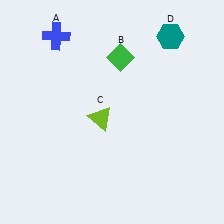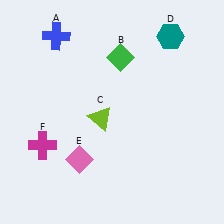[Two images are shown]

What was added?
A pink diamond (E), a magenta cross (F) were added in Image 2.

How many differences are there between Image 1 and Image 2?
There are 2 differences between the two images.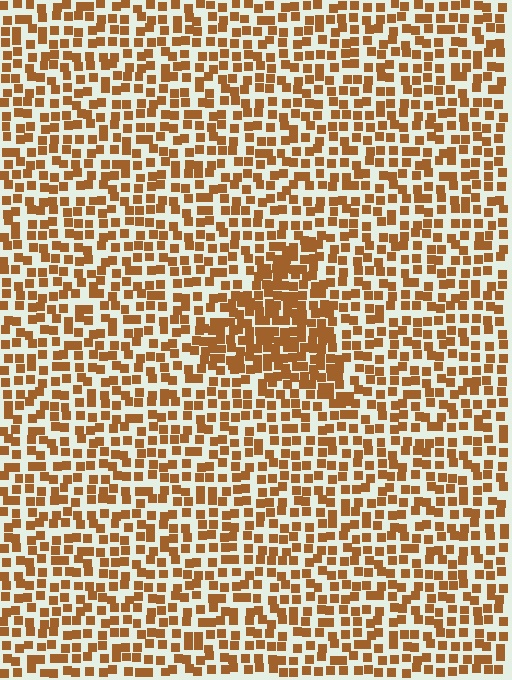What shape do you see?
I see a triangle.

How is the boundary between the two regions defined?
The boundary is defined by a change in element density (approximately 1.8x ratio). All elements are the same color, size, and shape.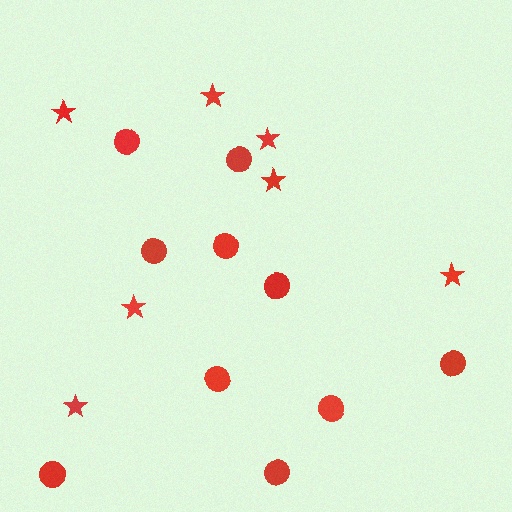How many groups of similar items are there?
There are 2 groups: one group of circles (10) and one group of stars (7).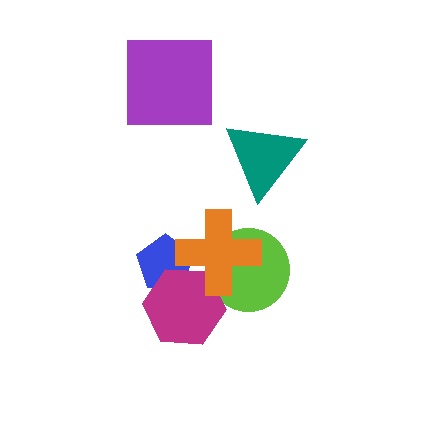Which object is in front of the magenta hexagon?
The orange cross is in front of the magenta hexagon.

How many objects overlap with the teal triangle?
0 objects overlap with the teal triangle.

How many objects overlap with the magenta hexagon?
3 objects overlap with the magenta hexagon.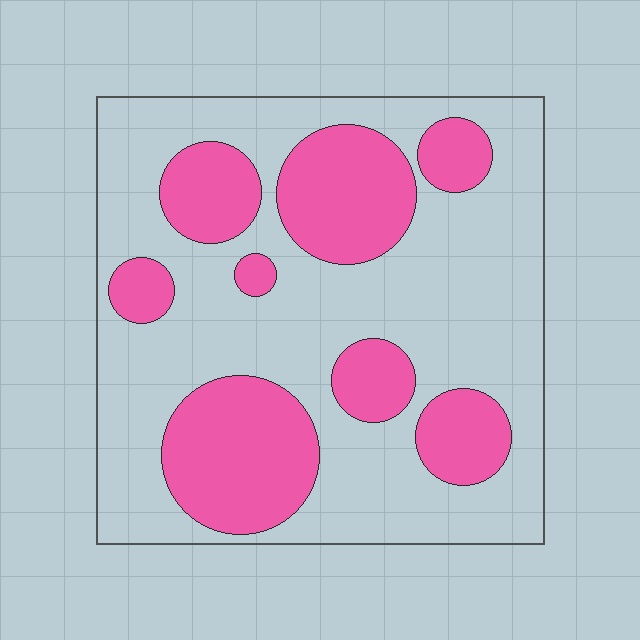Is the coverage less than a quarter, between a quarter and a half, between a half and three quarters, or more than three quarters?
Between a quarter and a half.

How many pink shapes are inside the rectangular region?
8.